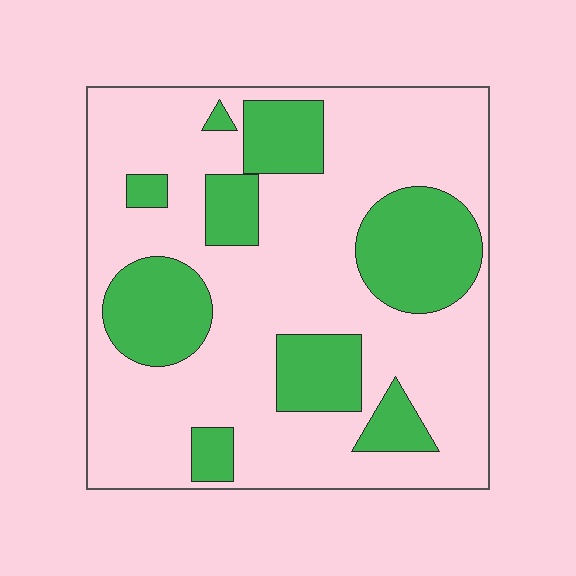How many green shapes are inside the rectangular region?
9.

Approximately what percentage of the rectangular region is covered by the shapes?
Approximately 30%.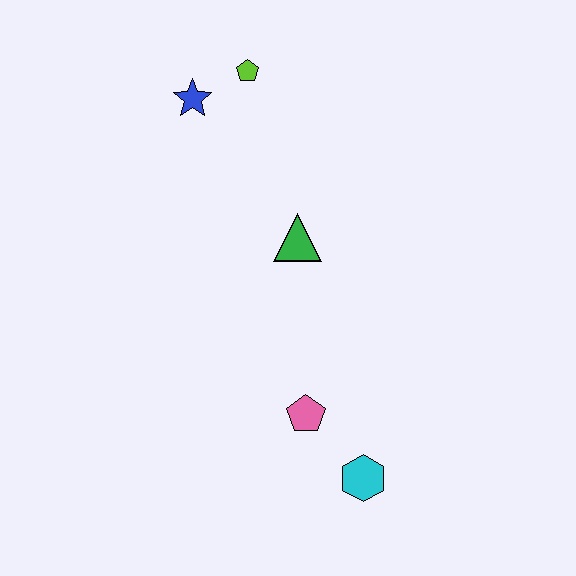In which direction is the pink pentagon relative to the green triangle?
The pink pentagon is below the green triangle.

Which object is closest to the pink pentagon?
The cyan hexagon is closest to the pink pentagon.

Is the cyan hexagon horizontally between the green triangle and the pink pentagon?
No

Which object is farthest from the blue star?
The cyan hexagon is farthest from the blue star.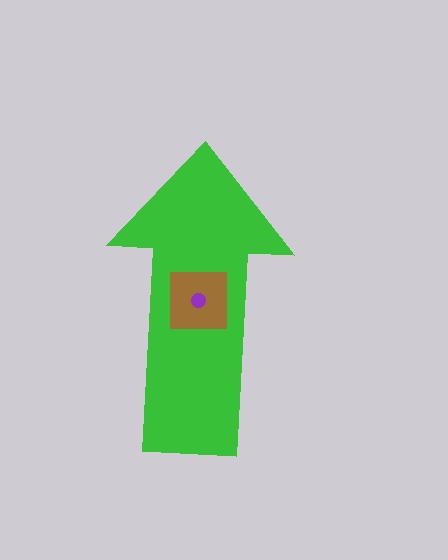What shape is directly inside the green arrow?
The brown square.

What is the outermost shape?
The green arrow.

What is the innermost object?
The purple circle.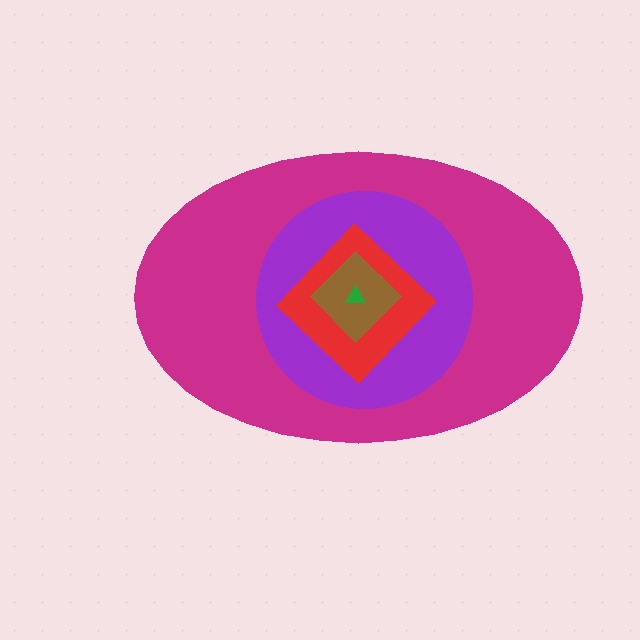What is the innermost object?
The green triangle.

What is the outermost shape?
The magenta ellipse.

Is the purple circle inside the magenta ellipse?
Yes.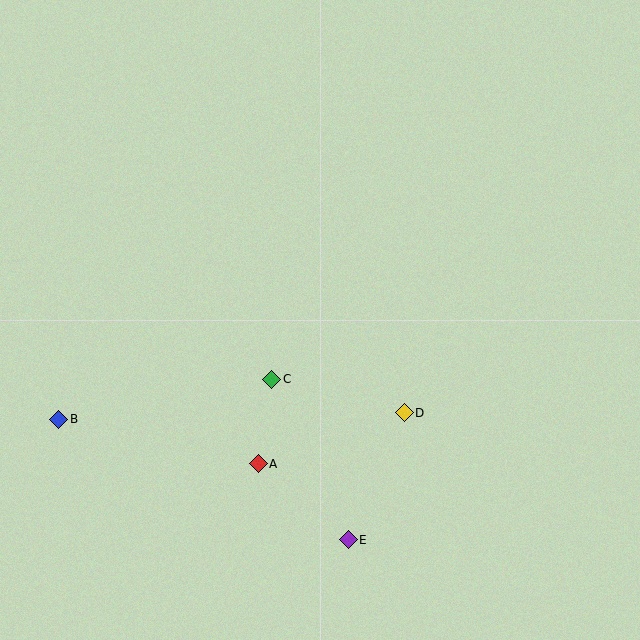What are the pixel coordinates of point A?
Point A is at (258, 464).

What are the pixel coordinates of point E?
Point E is at (348, 540).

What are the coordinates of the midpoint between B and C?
The midpoint between B and C is at (165, 399).